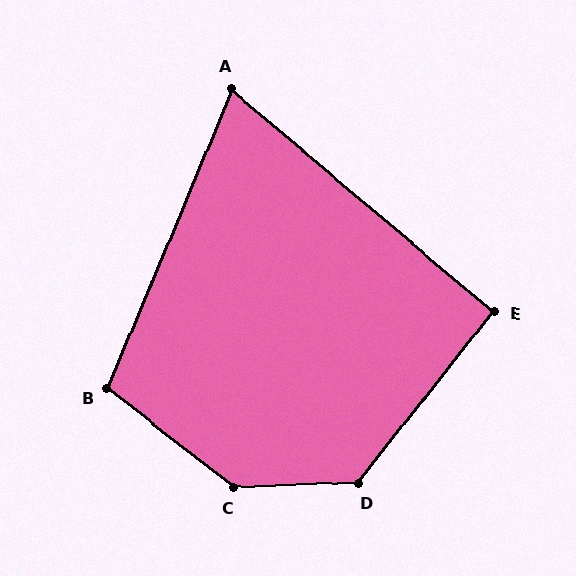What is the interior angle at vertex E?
Approximately 92 degrees (approximately right).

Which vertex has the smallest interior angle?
A, at approximately 72 degrees.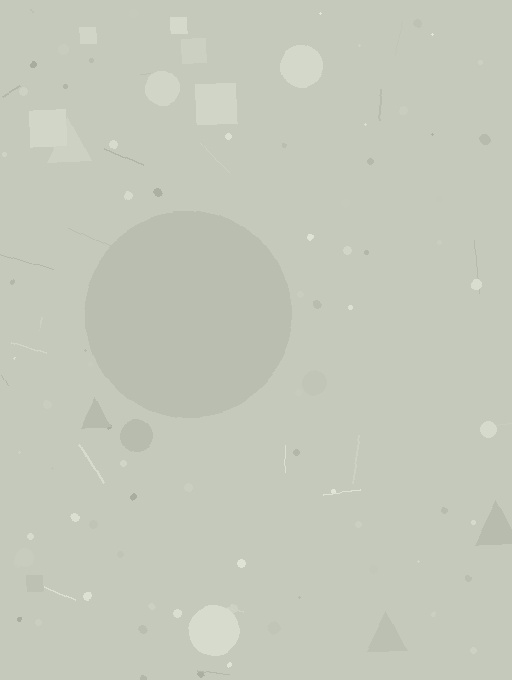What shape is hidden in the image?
A circle is hidden in the image.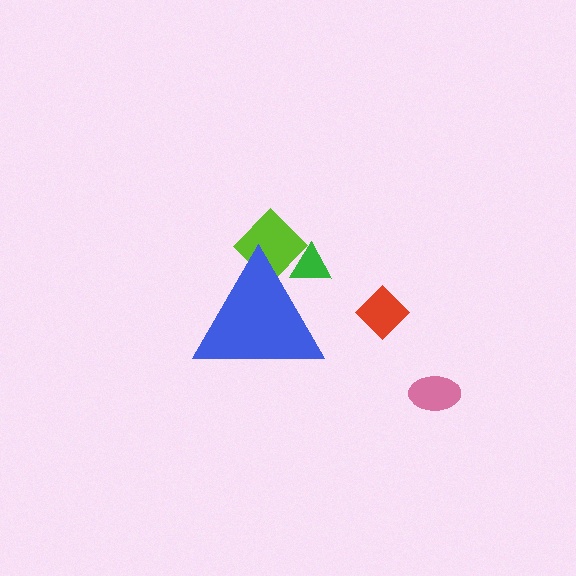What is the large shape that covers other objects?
A blue triangle.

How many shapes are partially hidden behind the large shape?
2 shapes are partially hidden.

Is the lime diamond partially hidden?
Yes, the lime diamond is partially hidden behind the blue triangle.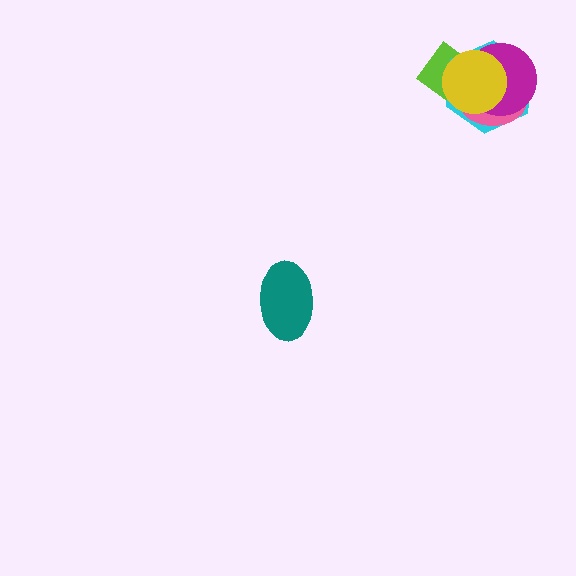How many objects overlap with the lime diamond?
4 objects overlap with the lime diamond.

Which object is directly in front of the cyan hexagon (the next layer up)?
The pink ellipse is directly in front of the cyan hexagon.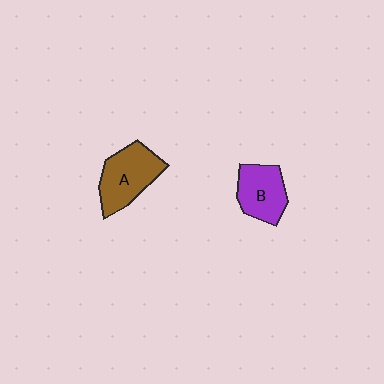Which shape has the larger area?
Shape A (brown).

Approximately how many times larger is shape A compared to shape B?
Approximately 1.2 times.